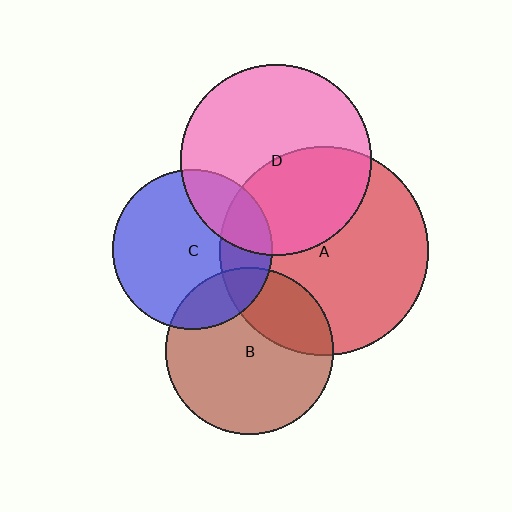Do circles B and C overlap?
Yes.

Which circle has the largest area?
Circle A (red).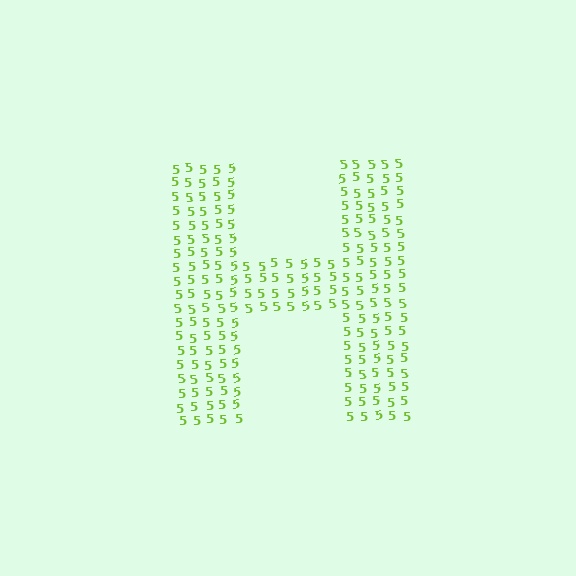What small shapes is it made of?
It is made of small digit 5's.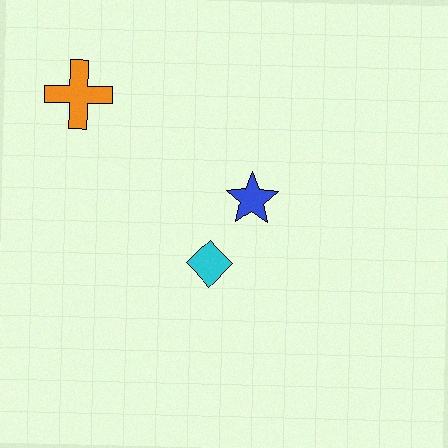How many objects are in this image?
There are 3 objects.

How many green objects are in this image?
There are no green objects.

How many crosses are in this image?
There is 1 cross.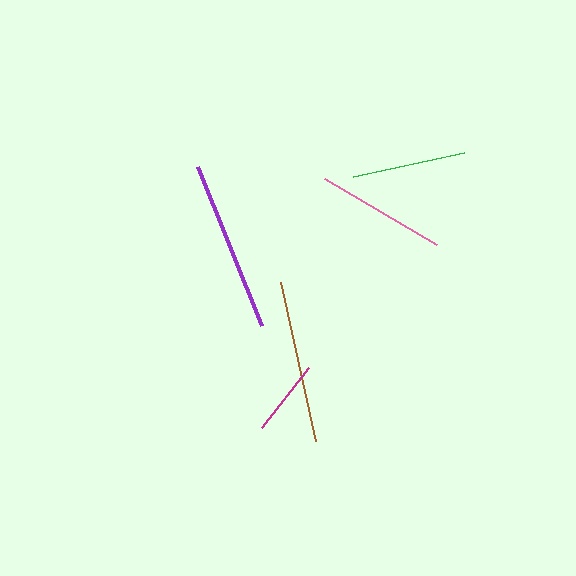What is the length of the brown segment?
The brown segment is approximately 164 pixels long.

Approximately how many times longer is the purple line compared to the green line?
The purple line is approximately 1.5 times the length of the green line.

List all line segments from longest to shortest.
From longest to shortest: purple, brown, pink, green, magenta.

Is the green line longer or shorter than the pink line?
The pink line is longer than the green line.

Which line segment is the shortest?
The magenta line is the shortest at approximately 76 pixels.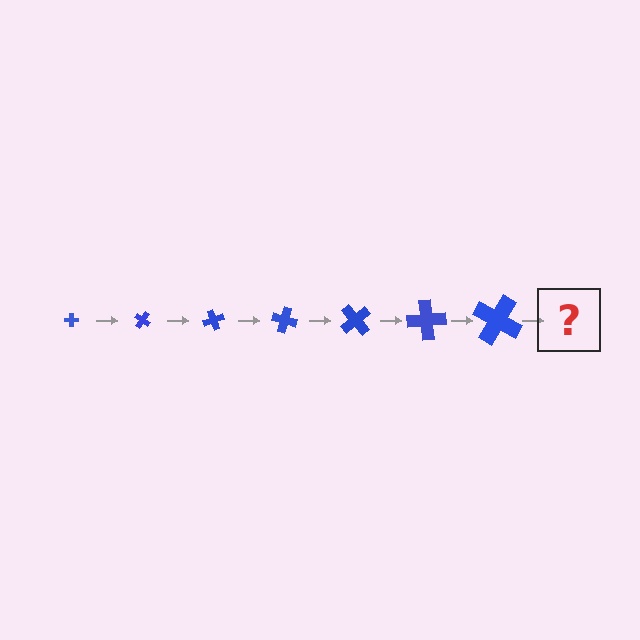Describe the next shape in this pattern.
It should be a cross, larger than the previous one and rotated 245 degrees from the start.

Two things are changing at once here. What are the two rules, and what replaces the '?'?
The two rules are that the cross grows larger each step and it rotates 35 degrees each step. The '?' should be a cross, larger than the previous one and rotated 245 degrees from the start.